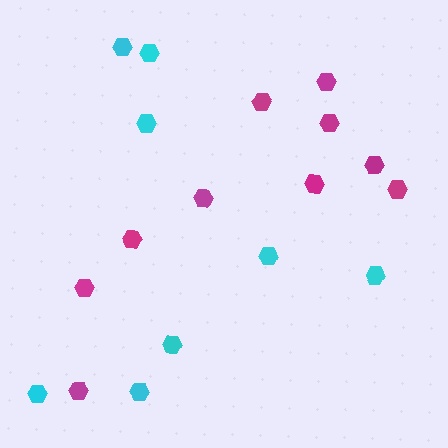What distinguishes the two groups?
There are 2 groups: one group of cyan hexagons (8) and one group of magenta hexagons (10).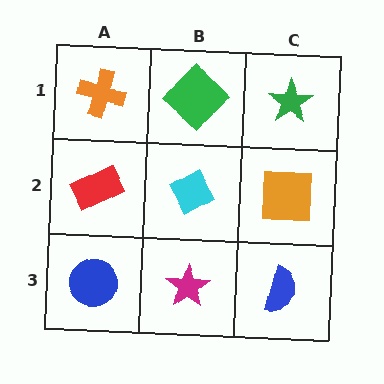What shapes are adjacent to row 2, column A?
An orange cross (row 1, column A), a blue circle (row 3, column A), a cyan diamond (row 2, column B).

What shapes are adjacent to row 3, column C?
An orange square (row 2, column C), a magenta star (row 3, column B).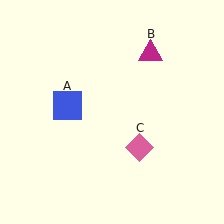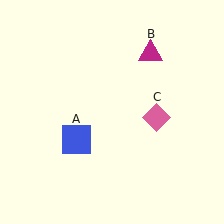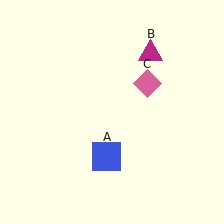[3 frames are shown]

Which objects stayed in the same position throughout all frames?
Magenta triangle (object B) remained stationary.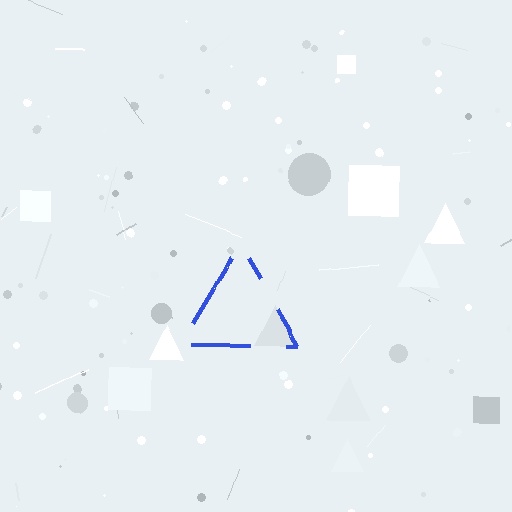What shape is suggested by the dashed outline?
The dashed outline suggests a triangle.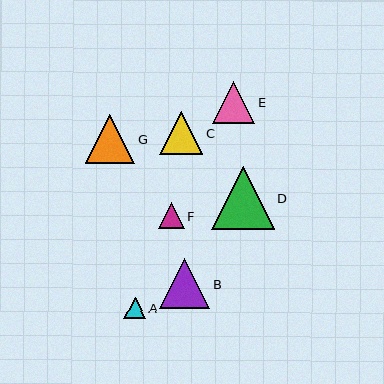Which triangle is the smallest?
Triangle A is the smallest with a size of approximately 21 pixels.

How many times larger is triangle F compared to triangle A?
Triangle F is approximately 1.2 times the size of triangle A.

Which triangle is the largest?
Triangle D is the largest with a size of approximately 63 pixels.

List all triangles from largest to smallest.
From largest to smallest: D, B, G, C, E, F, A.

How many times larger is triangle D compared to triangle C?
Triangle D is approximately 1.5 times the size of triangle C.